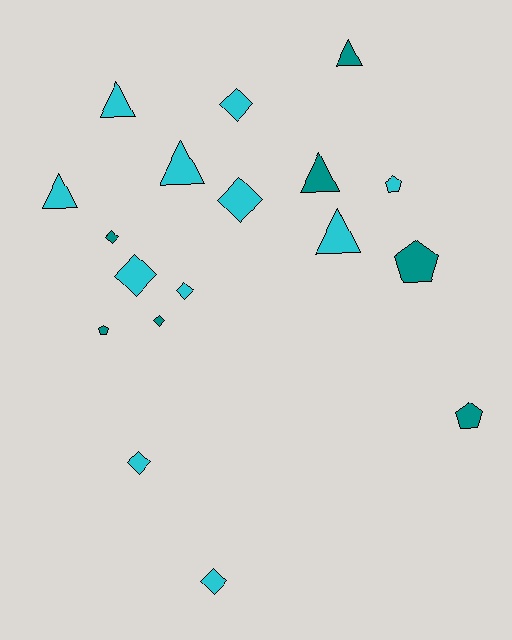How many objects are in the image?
There are 18 objects.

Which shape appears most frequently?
Diamond, with 8 objects.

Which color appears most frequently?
Cyan, with 11 objects.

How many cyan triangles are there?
There are 4 cyan triangles.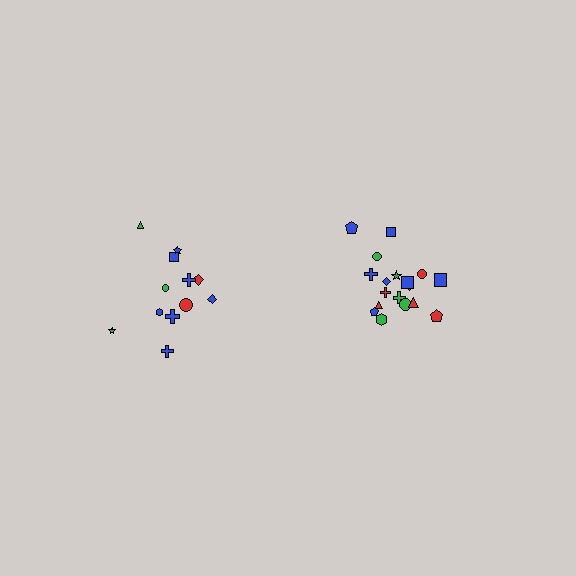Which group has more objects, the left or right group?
The right group.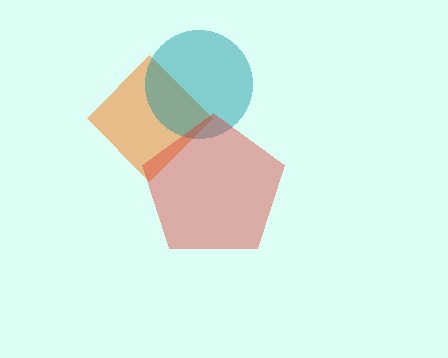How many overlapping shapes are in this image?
There are 3 overlapping shapes in the image.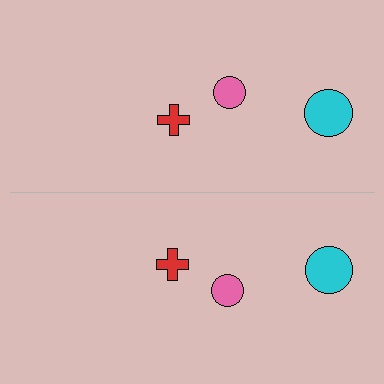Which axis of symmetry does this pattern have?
The pattern has a horizontal axis of symmetry running through the center of the image.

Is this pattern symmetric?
Yes, this pattern has bilateral (reflection) symmetry.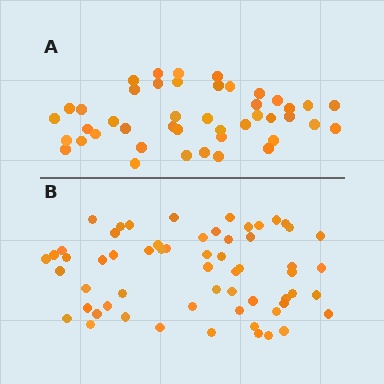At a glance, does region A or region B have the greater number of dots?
Region B (the bottom region) has more dots.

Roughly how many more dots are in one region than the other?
Region B has approximately 15 more dots than region A.